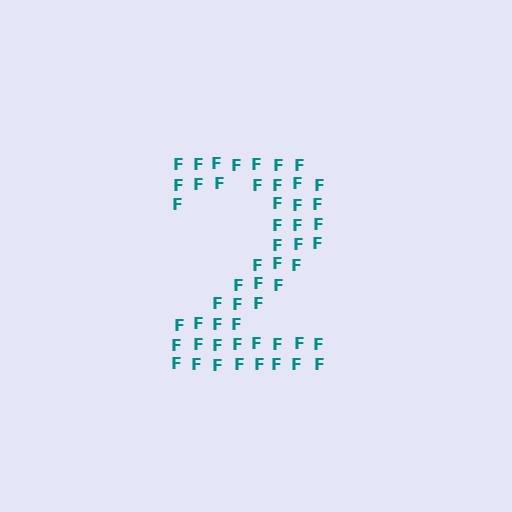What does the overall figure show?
The overall figure shows the digit 2.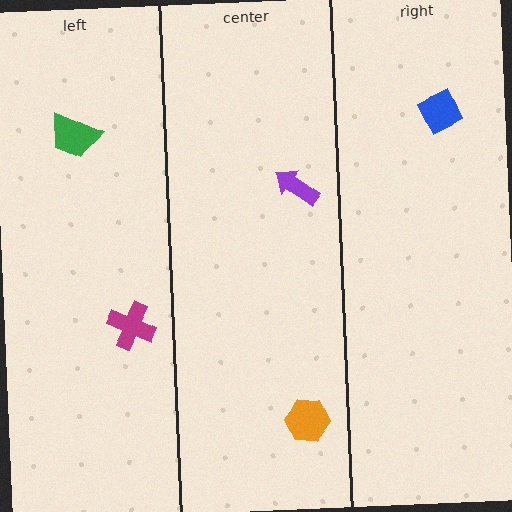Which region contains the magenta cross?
The left region.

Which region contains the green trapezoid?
The left region.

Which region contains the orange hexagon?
The center region.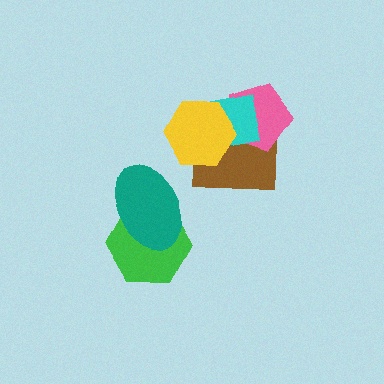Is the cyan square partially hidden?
Yes, it is partially covered by another shape.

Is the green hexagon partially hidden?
Yes, it is partially covered by another shape.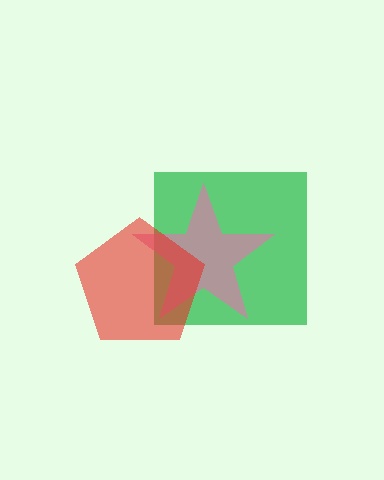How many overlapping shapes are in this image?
There are 3 overlapping shapes in the image.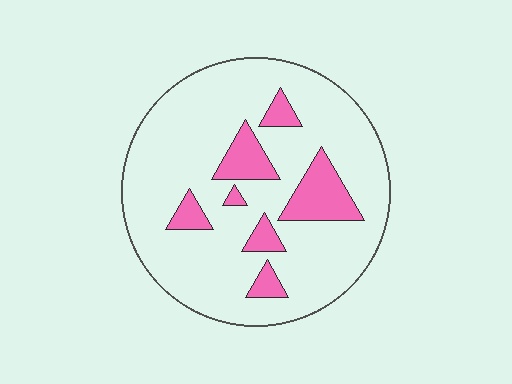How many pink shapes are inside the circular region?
7.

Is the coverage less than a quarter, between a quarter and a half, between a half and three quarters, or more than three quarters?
Less than a quarter.